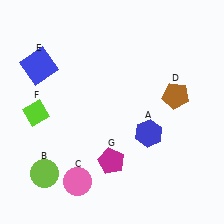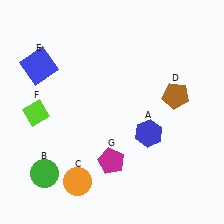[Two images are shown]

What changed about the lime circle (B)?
In Image 1, B is lime. In Image 2, it changed to green.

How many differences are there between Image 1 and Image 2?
There are 2 differences between the two images.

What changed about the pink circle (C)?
In Image 1, C is pink. In Image 2, it changed to orange.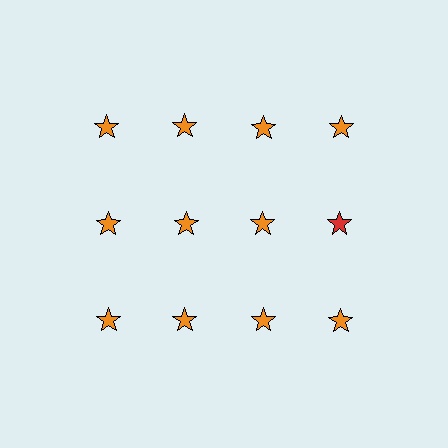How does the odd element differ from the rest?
It has a different color: red instead of orange.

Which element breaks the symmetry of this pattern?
The red star in the second row, second from right column breaks the symmetry. All other shapes are orange stars.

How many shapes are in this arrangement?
There are 12 shapes arranged in a grid pattern.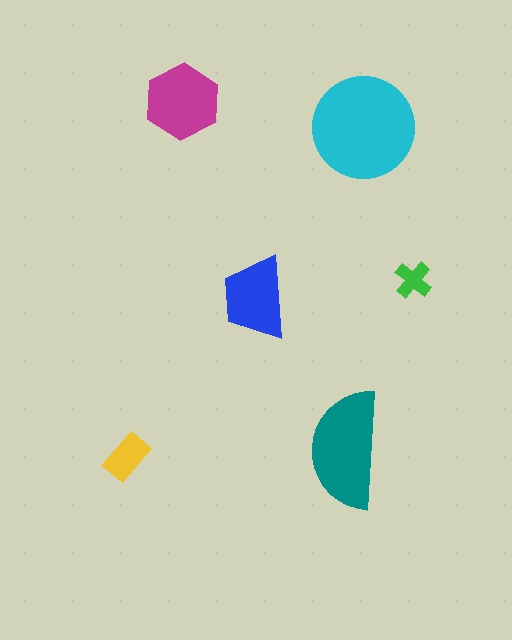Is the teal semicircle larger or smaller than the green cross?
Larger.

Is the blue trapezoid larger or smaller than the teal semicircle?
Smaller.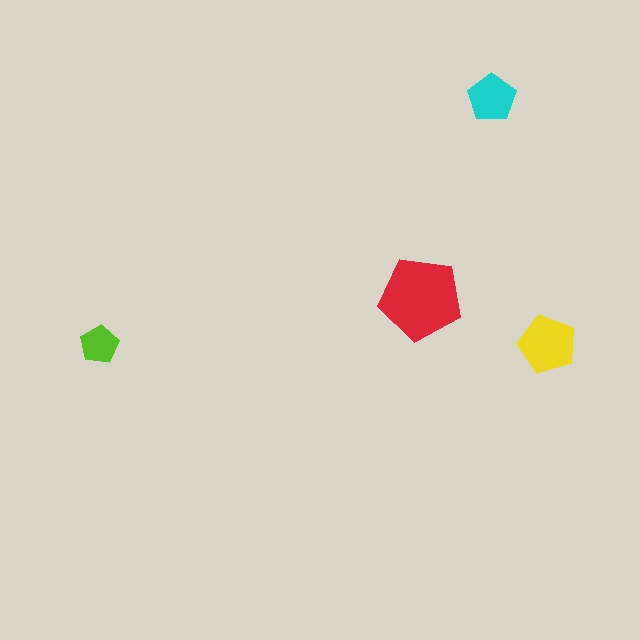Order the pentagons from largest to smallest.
the red one, the yellow one, the cyan one, the lime one.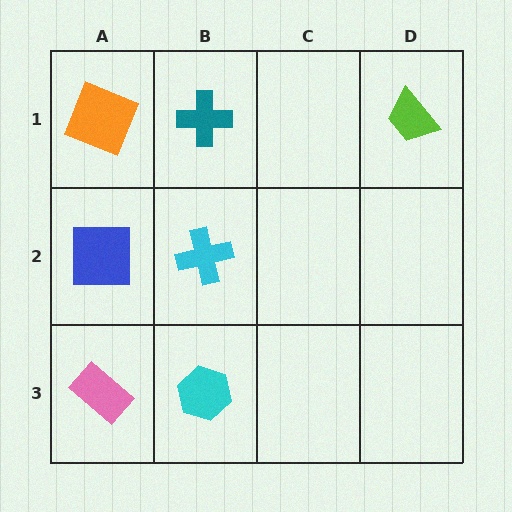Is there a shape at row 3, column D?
No, that cell is empty.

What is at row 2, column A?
A blue square.